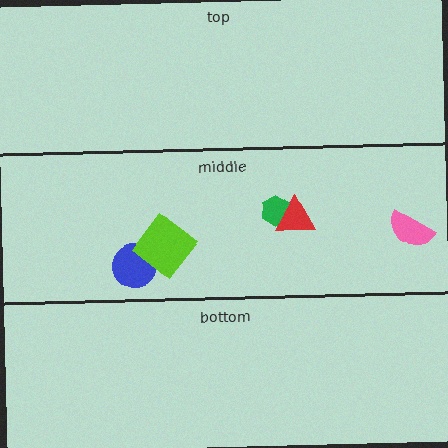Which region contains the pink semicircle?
The middle region.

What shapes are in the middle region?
The blue circle, the lime diamond, the green hexagon, the red triangle, the pink semicircle.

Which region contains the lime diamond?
The middle region.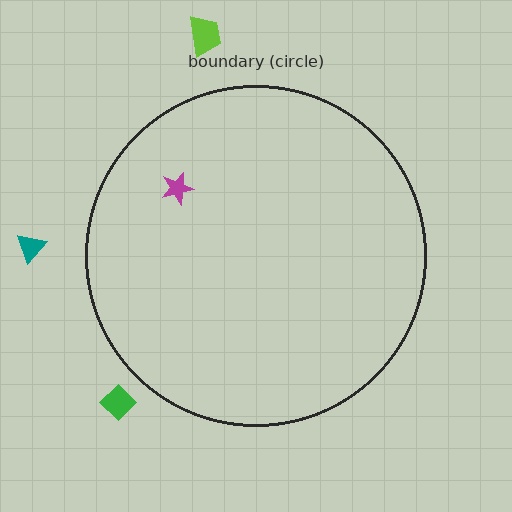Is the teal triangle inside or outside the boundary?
Outside.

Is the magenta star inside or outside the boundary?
Inside.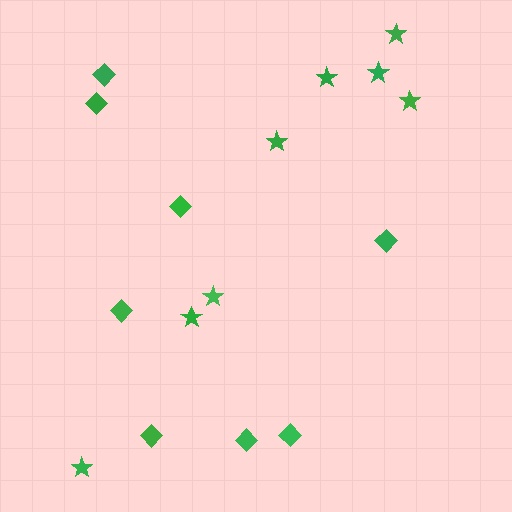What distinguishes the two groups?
There are 2 groups: one group of stars (8) and one group of diamonds (8).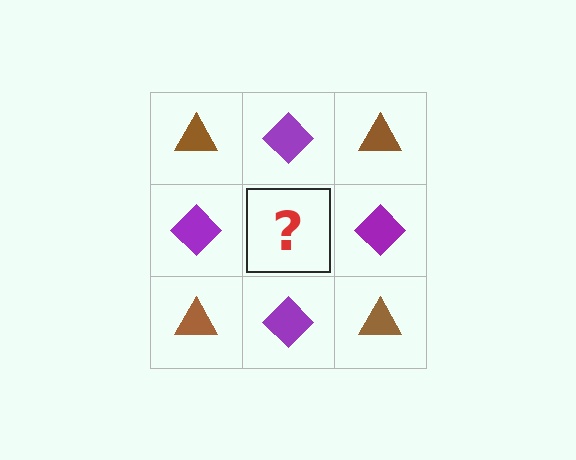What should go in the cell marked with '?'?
The missing cell should contain a brown triangle.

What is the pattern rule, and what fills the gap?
The rule is that it alternates brown triangle and purple diamond in a checkerboard pattern. The gap should be filled with a brown triangle.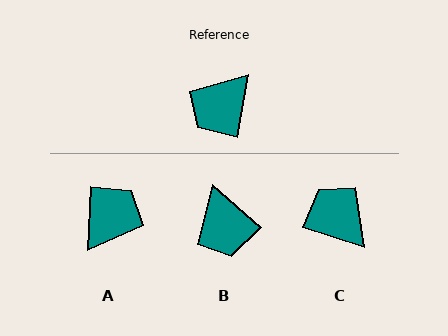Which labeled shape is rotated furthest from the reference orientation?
A, about 172 degrees away.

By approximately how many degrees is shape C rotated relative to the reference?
Approximately 99 degrees clockwise.